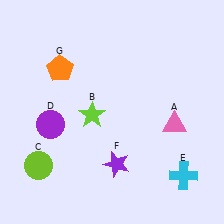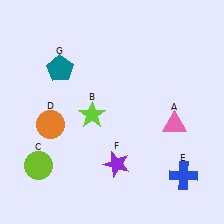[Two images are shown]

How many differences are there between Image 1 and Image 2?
There are 3 differences between the two images.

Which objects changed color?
D changed from purple to orange. E changed from cyan to blue. G changed from orange to teal.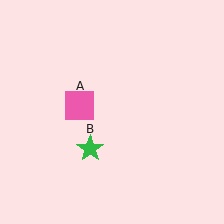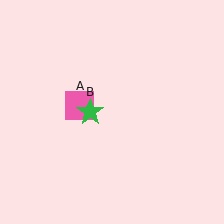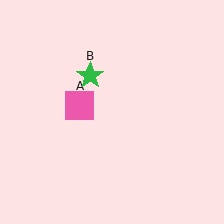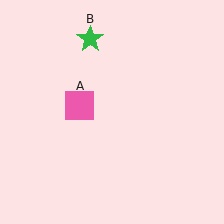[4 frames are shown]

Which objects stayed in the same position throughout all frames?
Pink square (object A) remained stationary.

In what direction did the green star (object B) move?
The green star (object B) moved up.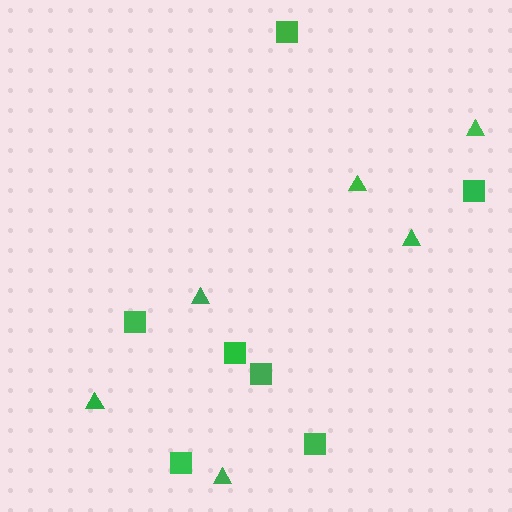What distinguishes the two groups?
There are 2 groups: one group of squares (7) and one group of triangles (6).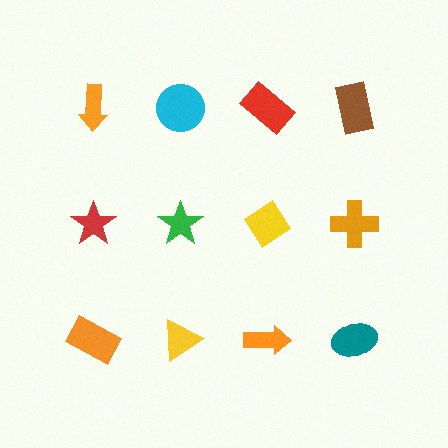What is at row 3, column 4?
A teal ellipse.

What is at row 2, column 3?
A yellow diamond.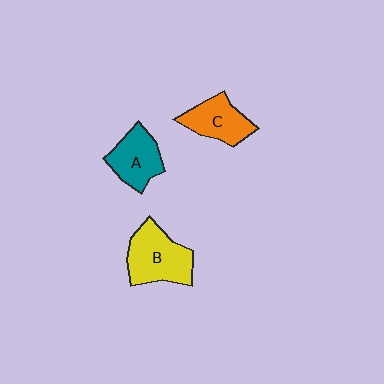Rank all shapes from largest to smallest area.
From largest to smallest: B (yellow), A (teal), C (orange).